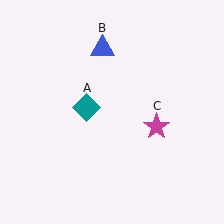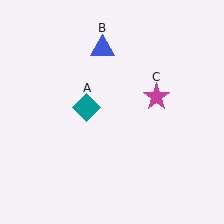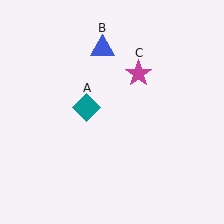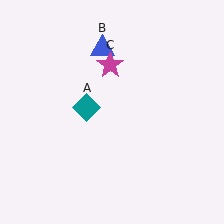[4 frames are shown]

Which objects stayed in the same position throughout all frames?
Teal diamond (object A) and blue triangle (object B) remained stationary.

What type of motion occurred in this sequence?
The magenta star (object C) rotated counterclockwise around the center of the scene.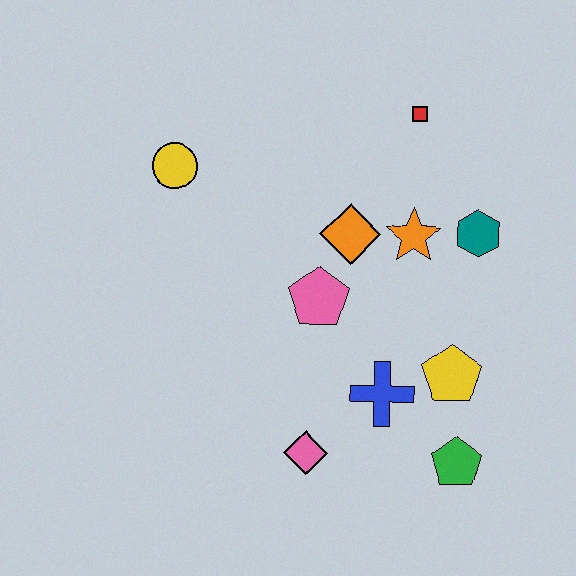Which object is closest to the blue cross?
The yellow pentagon is closest to the blue cross.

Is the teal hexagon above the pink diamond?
Yes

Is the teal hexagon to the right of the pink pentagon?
Yes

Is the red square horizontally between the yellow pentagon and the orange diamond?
Yes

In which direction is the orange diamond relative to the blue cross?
The orange diamond is above the blue cross.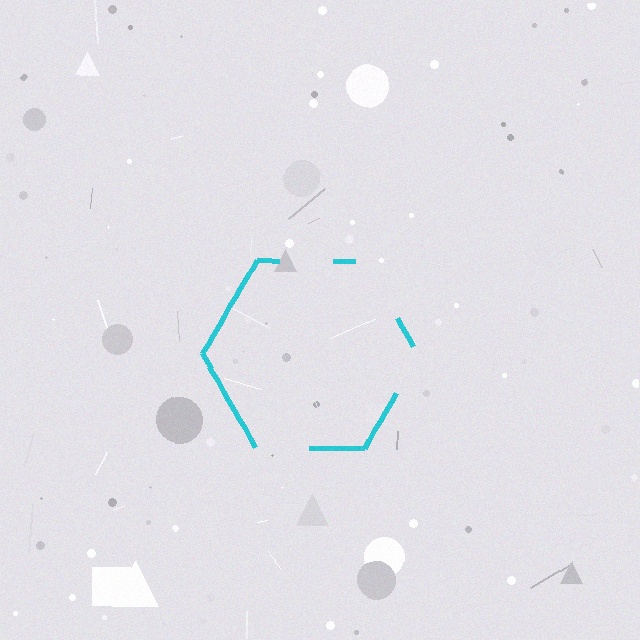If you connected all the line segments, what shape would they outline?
They would outline a hexagon.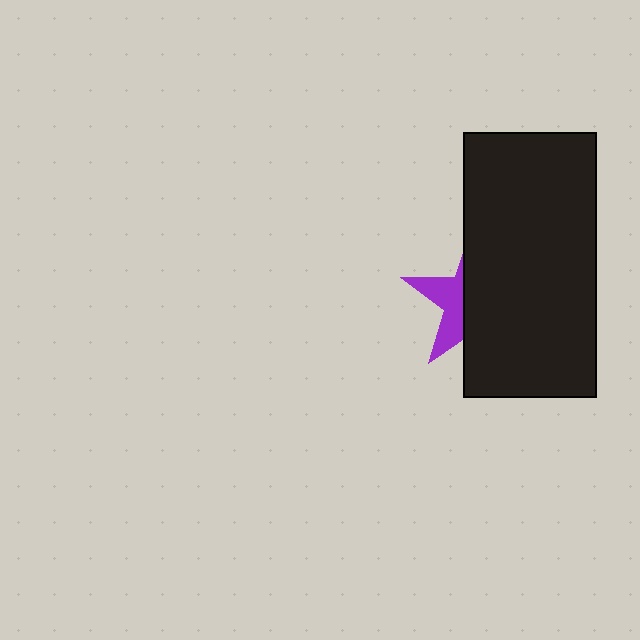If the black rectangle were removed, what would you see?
You would see the complete purple star.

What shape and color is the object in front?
The object in front is a black rectangle.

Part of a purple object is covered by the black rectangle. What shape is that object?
It is a star.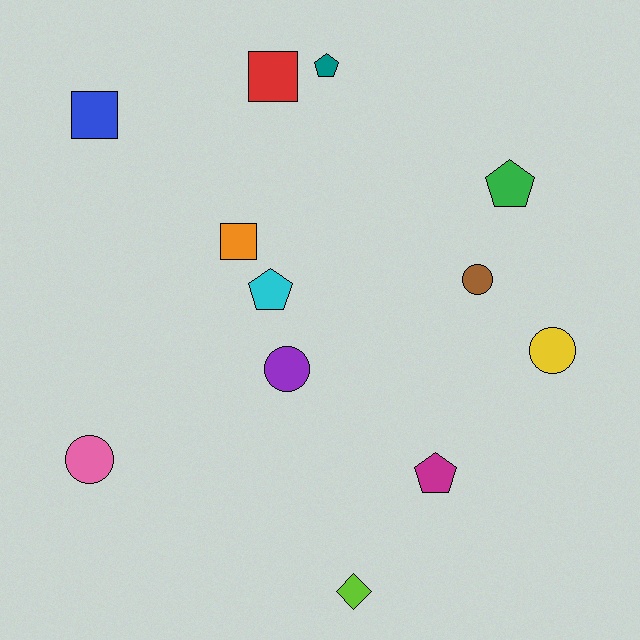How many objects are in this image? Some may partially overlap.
There are 12 objects.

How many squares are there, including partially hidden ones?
There are 3 squares.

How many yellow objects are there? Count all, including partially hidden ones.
There is 1 yellow object.